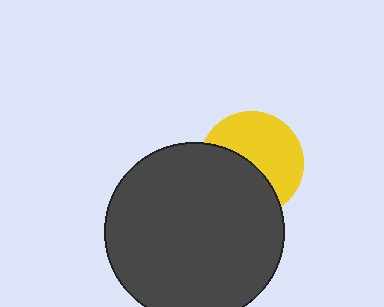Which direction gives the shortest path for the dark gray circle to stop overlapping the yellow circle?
Moving toward the lower-left gives the shortest separation.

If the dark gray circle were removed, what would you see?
You would see the complete yellow circle.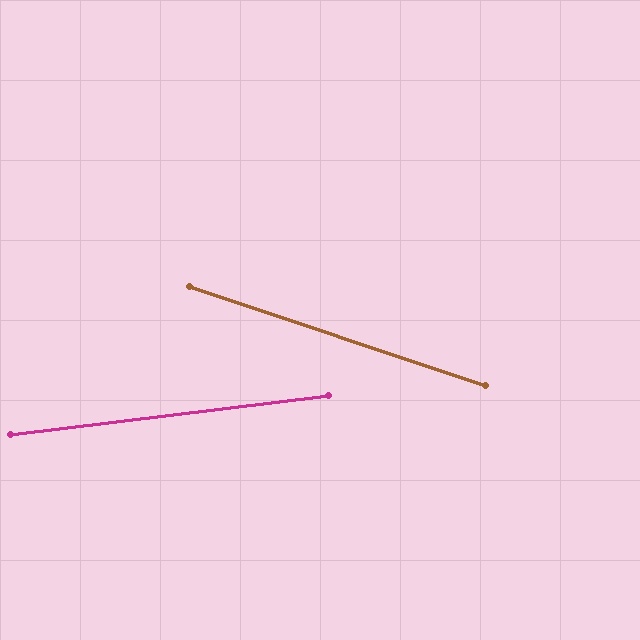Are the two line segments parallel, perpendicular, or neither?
Neither parallel nor perpendicular — they differ by about 26°.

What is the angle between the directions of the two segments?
Approximately 26 degrees.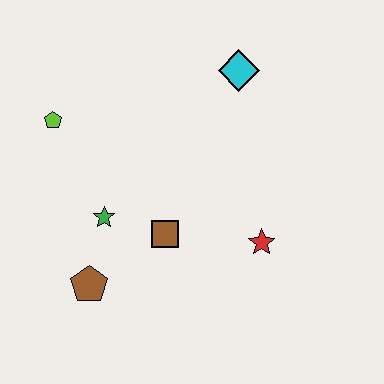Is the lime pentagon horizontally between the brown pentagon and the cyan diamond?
No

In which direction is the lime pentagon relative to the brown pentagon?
The lime pentagon is above the brown pentagon.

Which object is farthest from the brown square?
The cyan diamond is farthest from the brown square.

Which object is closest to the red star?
The brown square is closest to the red star.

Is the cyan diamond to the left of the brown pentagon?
No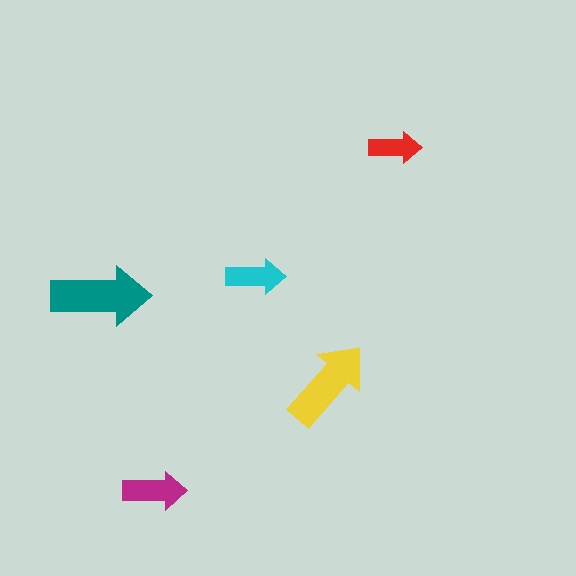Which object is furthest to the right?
The red arrow is rightmost.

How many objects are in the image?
There are 5 objects in the image.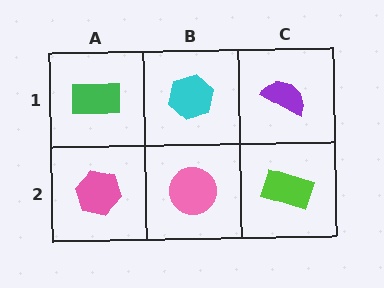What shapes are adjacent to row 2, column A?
A green rectangle (row 1, column A), a pink circle (row 2, column B).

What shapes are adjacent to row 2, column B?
A cyan hexagon (row 1, column B), a pink hexagon (row 2, column A), a lime rectangle (row 2, column C).